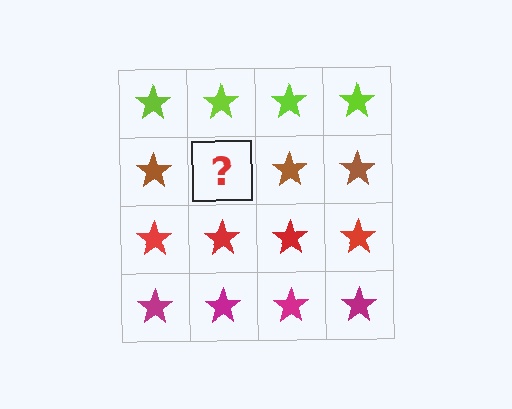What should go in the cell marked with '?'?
The missing cell should contain a brown star.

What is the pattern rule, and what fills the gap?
The rule is that each row has a consistent color. The gap should be filled with a brown star.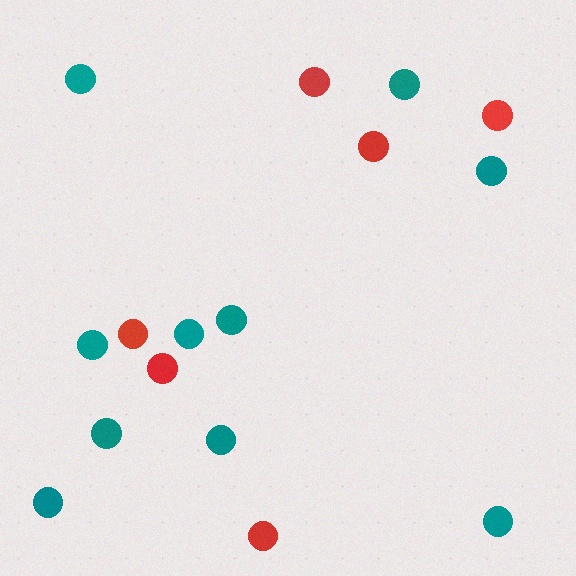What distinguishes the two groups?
There are 2 groups: one group of teal circles (10) and one group of red circles (6).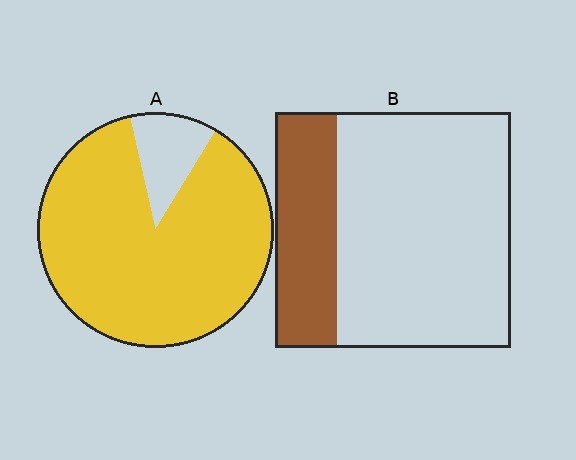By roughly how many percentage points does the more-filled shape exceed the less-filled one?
By roughly 60 percentage points (A over B).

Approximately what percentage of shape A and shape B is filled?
A is approximately 90% and B is approximately 25%.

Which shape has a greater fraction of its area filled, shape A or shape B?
Shape A.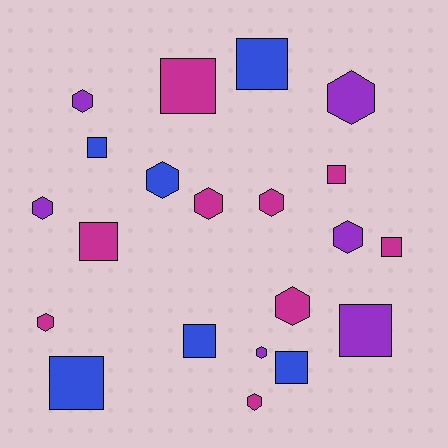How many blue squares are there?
There are 5 blue squares.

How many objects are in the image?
There are 21 objects.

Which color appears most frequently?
Magenta, with 9 objects.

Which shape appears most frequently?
Hexagon, with 11 objects.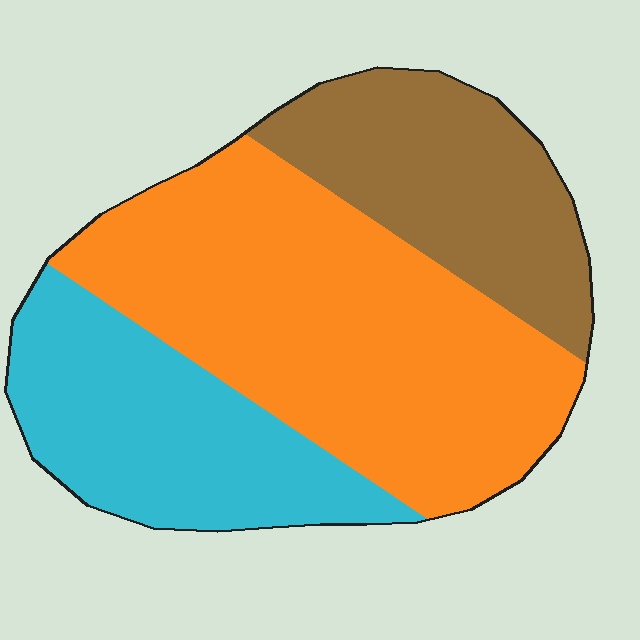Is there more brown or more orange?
Orange.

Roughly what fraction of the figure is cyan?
Cyan takes up between a quarter and a half of the figure.